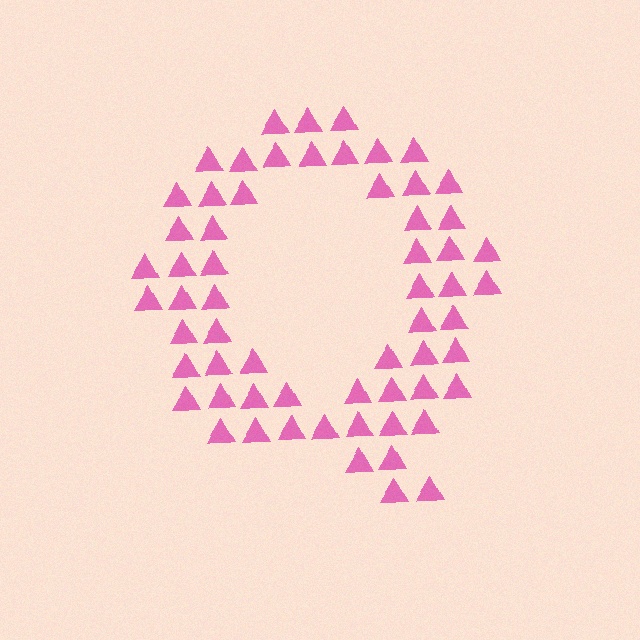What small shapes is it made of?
It is made of small triangles.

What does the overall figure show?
The overall figure shows the letter Q.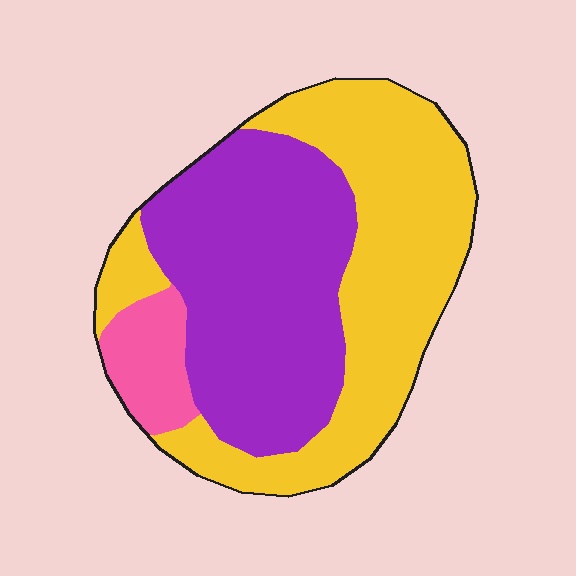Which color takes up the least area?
Pink, at roughly 10%.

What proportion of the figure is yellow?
Yellow covers 47% of the figure.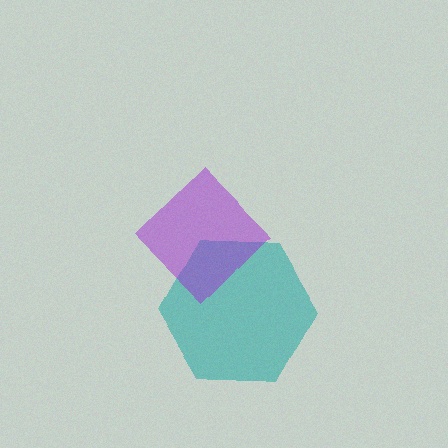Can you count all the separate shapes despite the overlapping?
Yes, there are 2 separate shapes.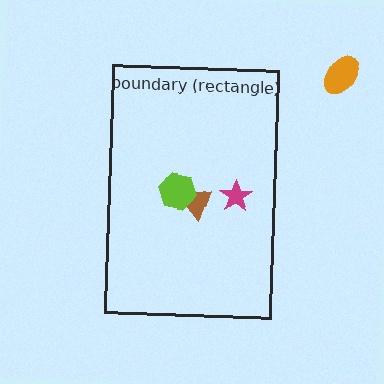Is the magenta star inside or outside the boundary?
Inside.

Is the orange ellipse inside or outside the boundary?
Outside.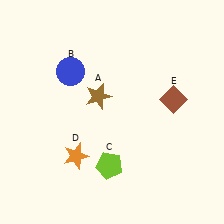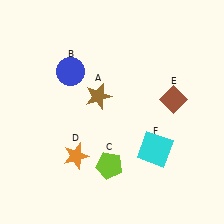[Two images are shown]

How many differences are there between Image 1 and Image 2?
There is 1 difference between the two images.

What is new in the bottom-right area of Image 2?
A cyan square (F) was added in the bottom-right area of Image 2.